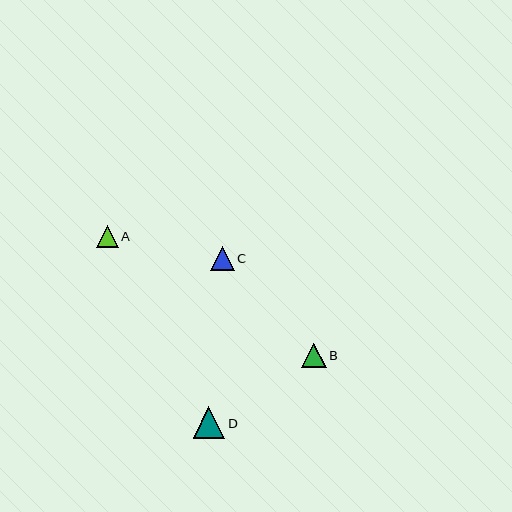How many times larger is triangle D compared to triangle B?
Triangle D is approximately 1.3 times the size of triangle B.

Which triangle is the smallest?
Triangle A is the smallest with a size of approximately 22 pixels.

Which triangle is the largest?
Triangle D is the largest with a size of approximately 31 pixels.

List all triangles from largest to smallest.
From largest to smallest: D, B, C, A.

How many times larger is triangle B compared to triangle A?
Triangle B is approximately 1.1 times the size of triangle A.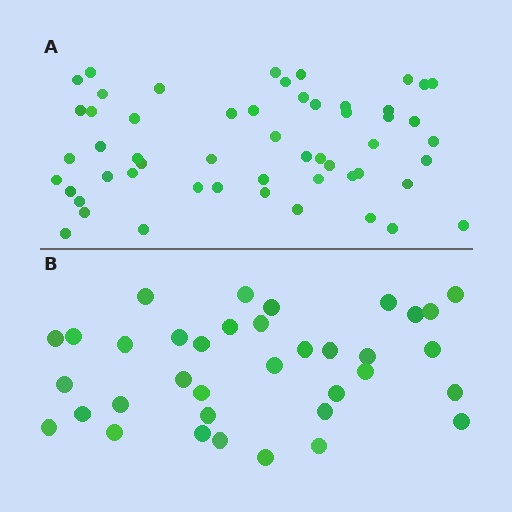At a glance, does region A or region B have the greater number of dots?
Region A (the top region) has more dots.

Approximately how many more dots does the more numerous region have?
Region A has approximately 20 more dots than region B.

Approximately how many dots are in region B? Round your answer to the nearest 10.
About 40 dots. (The exact count is 36, which rounds to 40.)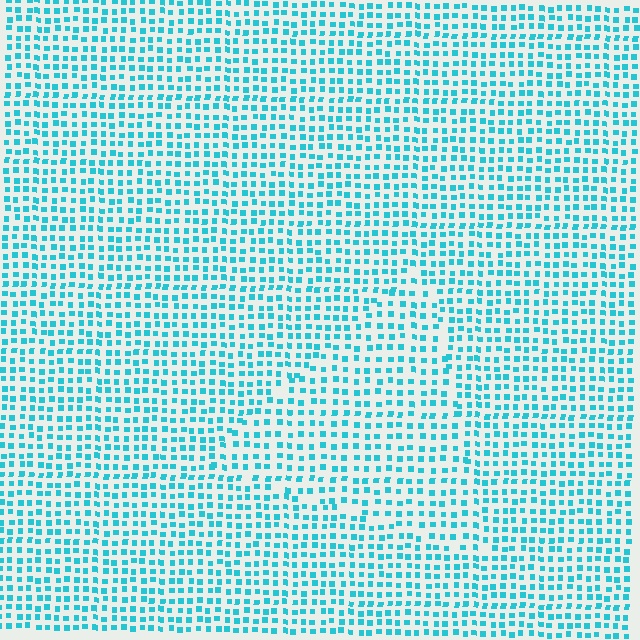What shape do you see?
I see a triangle.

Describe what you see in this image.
The image contains small cyan elements arranged at two different densities. A triangle-shaped region is visible where the elements are less densely packed than the surrounding area.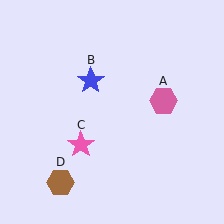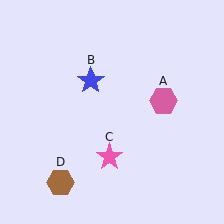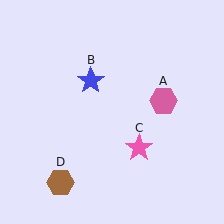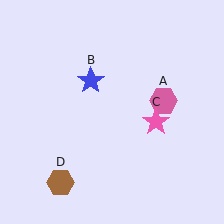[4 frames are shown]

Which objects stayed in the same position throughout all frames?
Pink hexagon (object A) and blue star (object B) and brown hexagon (object D) remained stationary.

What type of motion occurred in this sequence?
The pink star (object C) rotated counterclockwise around the center of the scene.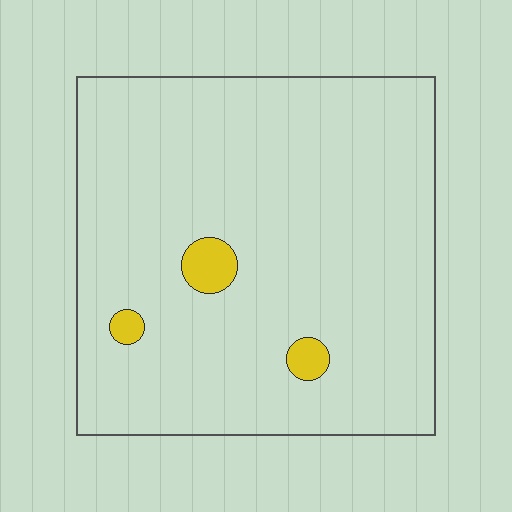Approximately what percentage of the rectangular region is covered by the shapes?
Approximately 5%.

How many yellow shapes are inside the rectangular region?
3.